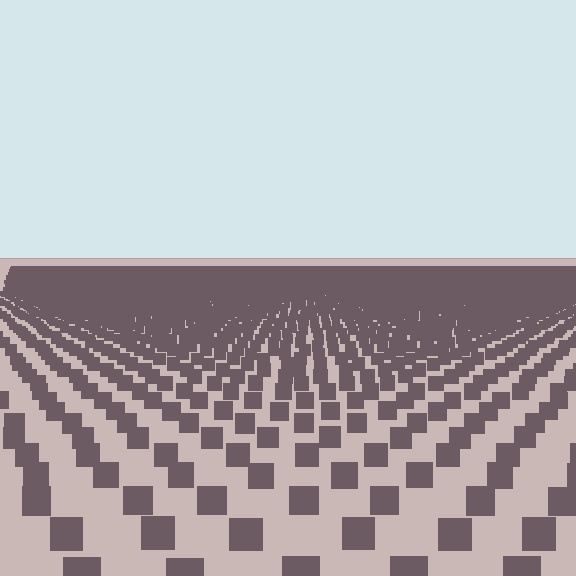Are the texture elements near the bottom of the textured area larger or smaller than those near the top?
Larger. Near the bottom, elements are closer to the viewer and appear at a bigger on-screen size.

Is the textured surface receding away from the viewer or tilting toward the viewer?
The surface is receding away from the viewer. Texture elements get smaller and denser toward the top.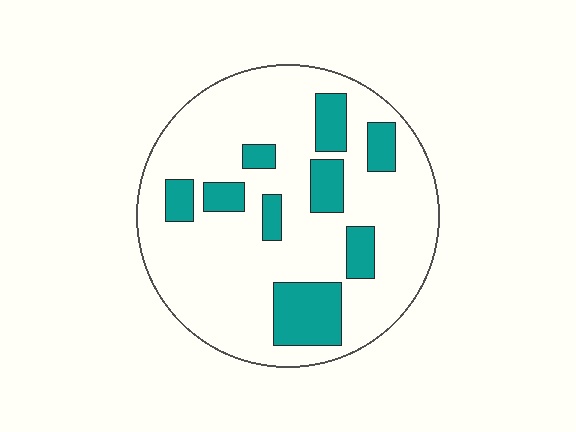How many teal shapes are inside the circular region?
9.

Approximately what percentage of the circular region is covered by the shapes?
Approximately 20%.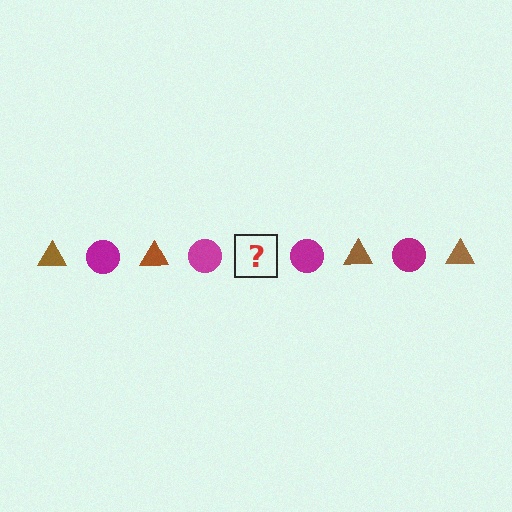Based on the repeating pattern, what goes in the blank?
The blank should be a brown triangle.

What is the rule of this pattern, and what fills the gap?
The rule is that the pattern alternates between brown triangle and magenta circle. The gap should be filled with a brown triangle.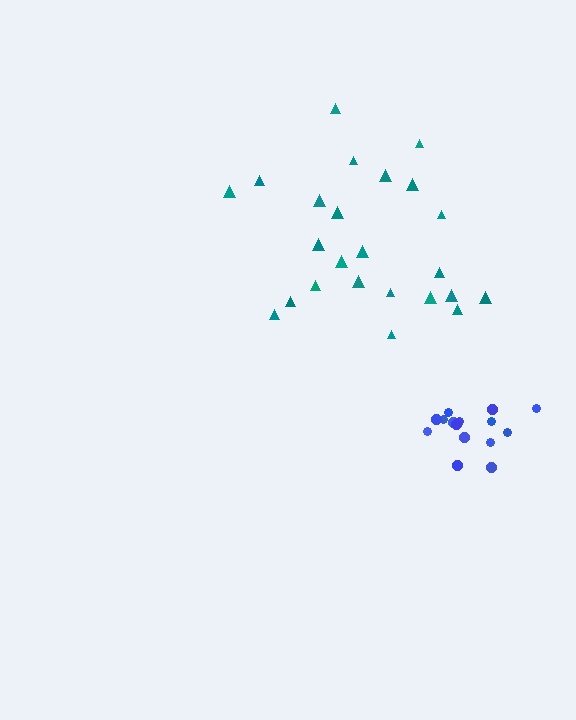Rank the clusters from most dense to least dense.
blue, teal.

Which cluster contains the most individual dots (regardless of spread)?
Teal (24).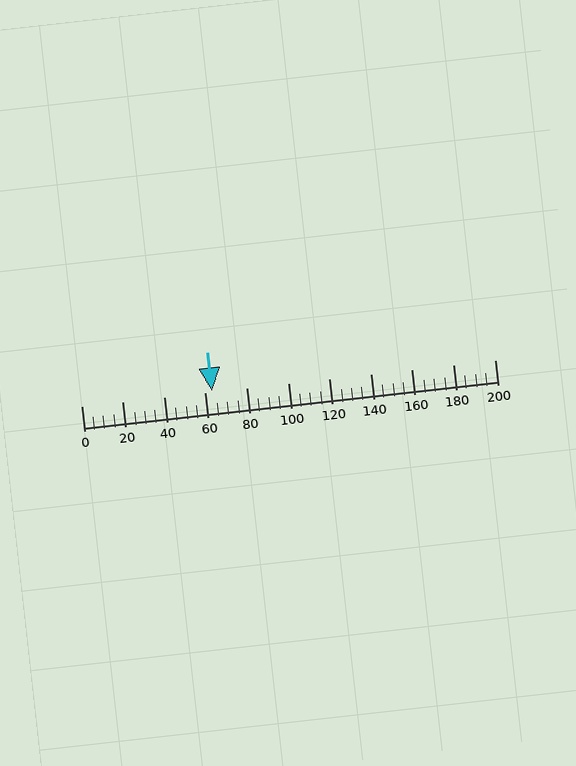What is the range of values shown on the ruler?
The ruler shows values from 0 to 200.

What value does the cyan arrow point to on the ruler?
The cyan arrow points to approximately 63.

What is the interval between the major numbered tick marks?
The major tick marks are spaced 20 units apart.